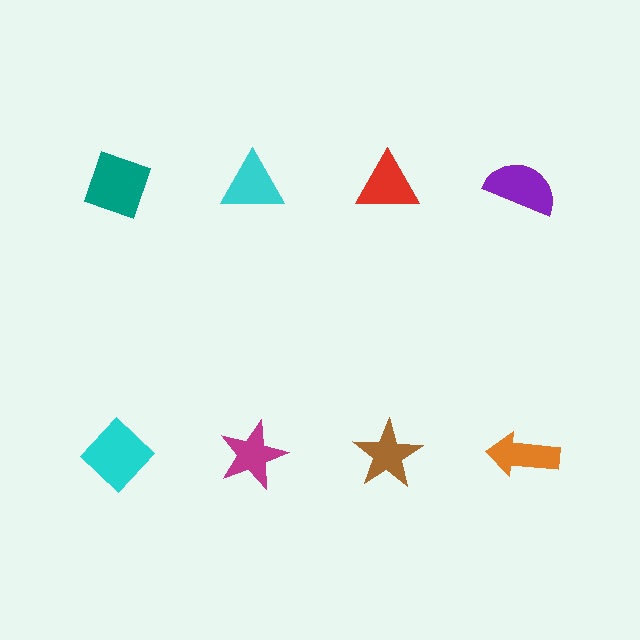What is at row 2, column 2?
A magenta star.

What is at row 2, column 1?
A cyan diamond.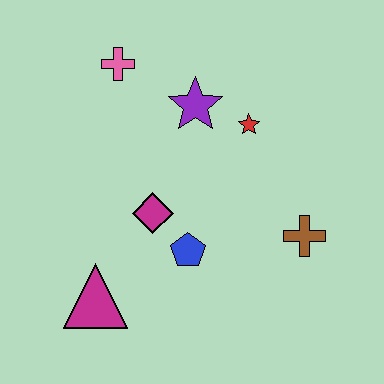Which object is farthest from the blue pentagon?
The pink cross is farthest from the blue pentagon.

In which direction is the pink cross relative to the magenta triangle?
The pink cross is above the magenta triangle.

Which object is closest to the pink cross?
The purple star is closest to the pink cross.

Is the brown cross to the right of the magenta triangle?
Yes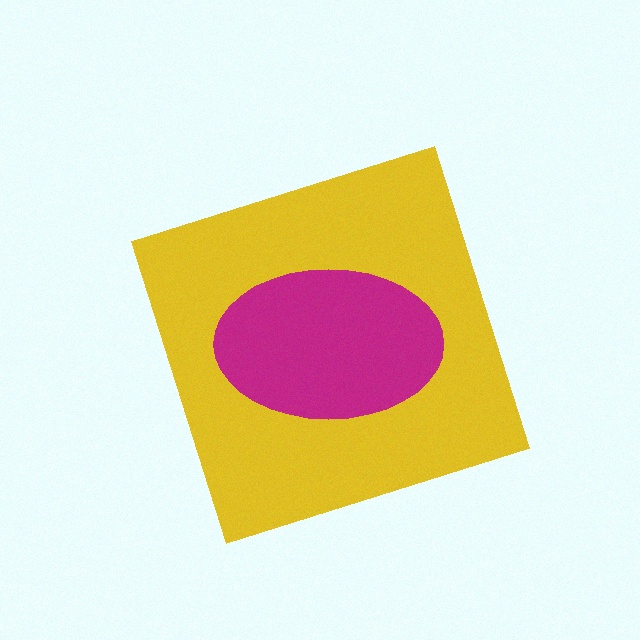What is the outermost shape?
The yellow diamond.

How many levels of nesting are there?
2.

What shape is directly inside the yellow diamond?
The magenta ellipse.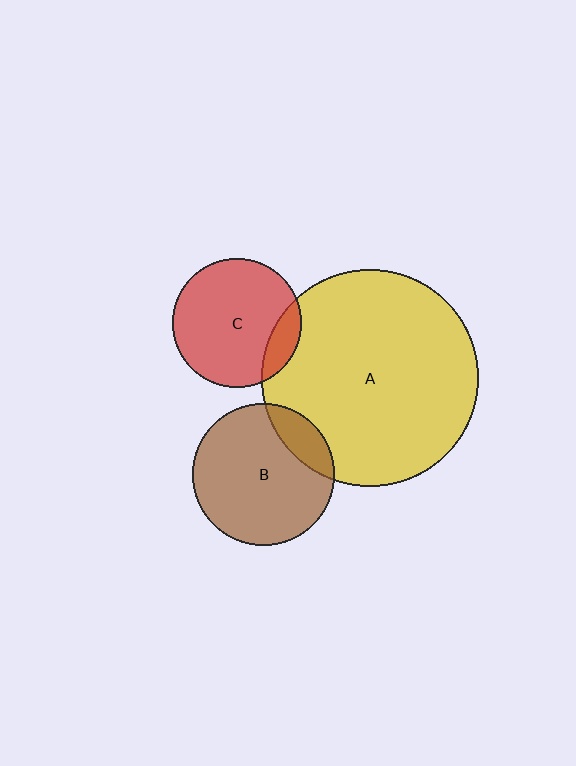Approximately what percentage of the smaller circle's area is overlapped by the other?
Approximately 15%.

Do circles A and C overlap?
Yes.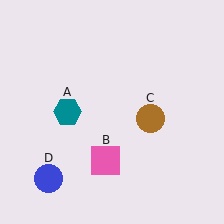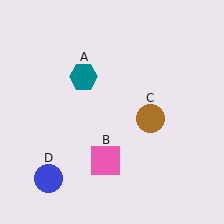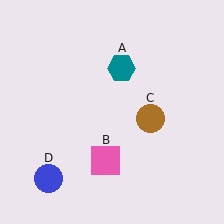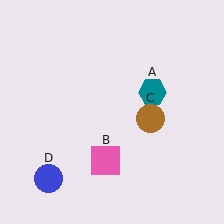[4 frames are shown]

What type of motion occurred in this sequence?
The teal hexagon (object A) rotated clockwise around the center of the scene.